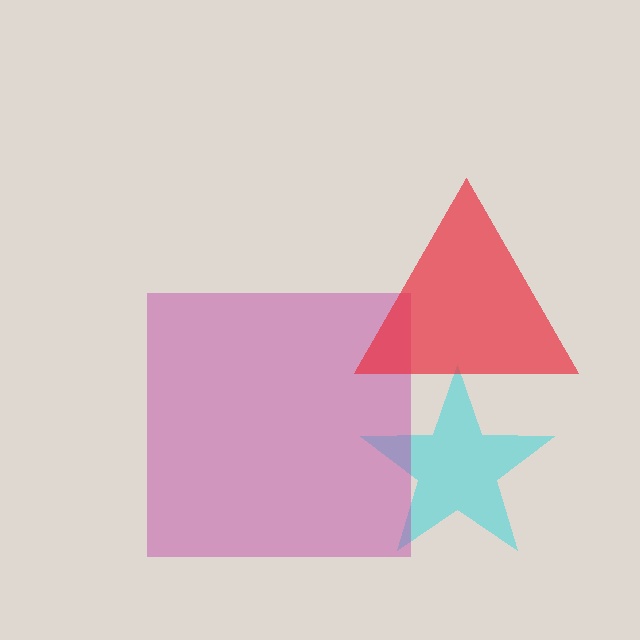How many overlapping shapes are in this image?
There are 3 overlapping shapes in the image.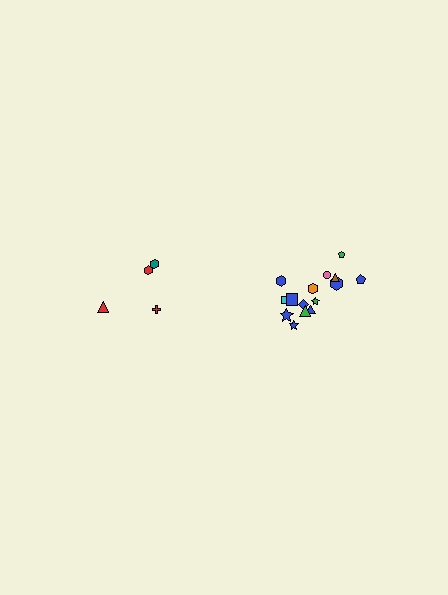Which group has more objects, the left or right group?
The right group.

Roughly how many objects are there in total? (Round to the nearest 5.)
Roughly 20 objects in total.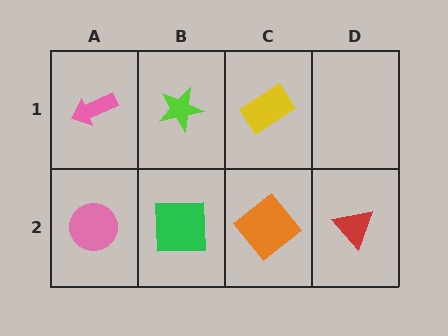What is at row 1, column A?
A pink arrow.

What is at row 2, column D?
A red triangle.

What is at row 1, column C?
A yellow rectangle.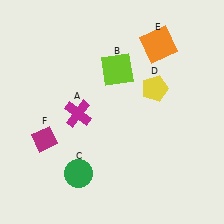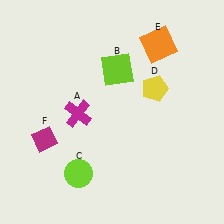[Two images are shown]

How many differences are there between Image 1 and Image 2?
There is 1 difference between the two images.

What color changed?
The circle (C) changed from green in Image 1 to lime in Image 2.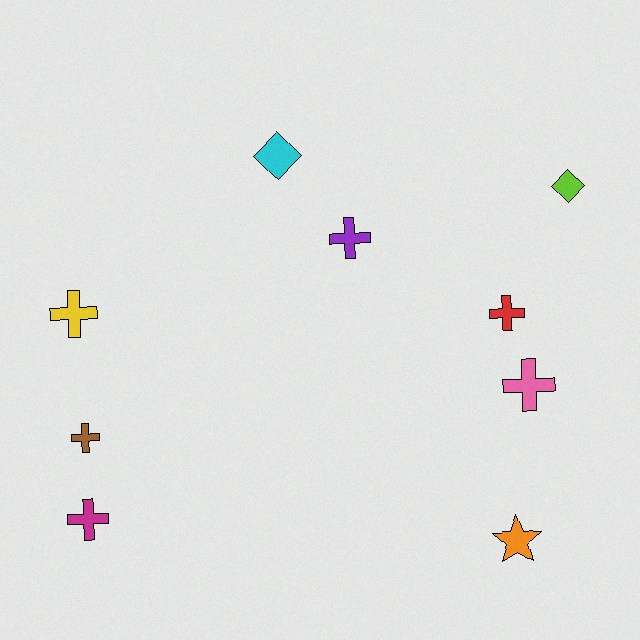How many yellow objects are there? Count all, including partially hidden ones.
There is 1 yellow object.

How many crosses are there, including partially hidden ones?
There are 6 crosses.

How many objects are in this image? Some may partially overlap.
There are 9 objects.